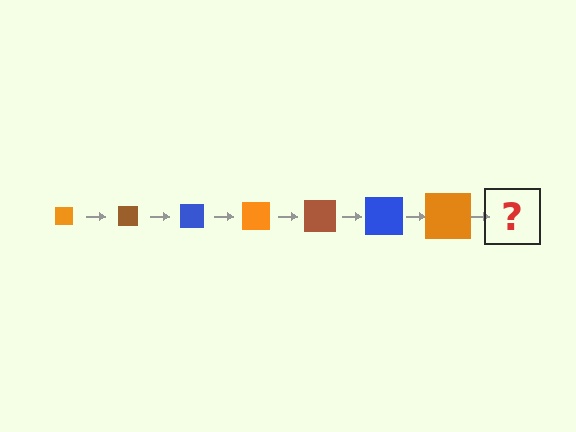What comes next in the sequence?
The next element should be a brown square, larger than the previous one.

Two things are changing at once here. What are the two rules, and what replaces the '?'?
The two rules are that the square grows larger each step and the color cycles through orange, brown, and blue. The '?' should be a brown square, larger than the previous one.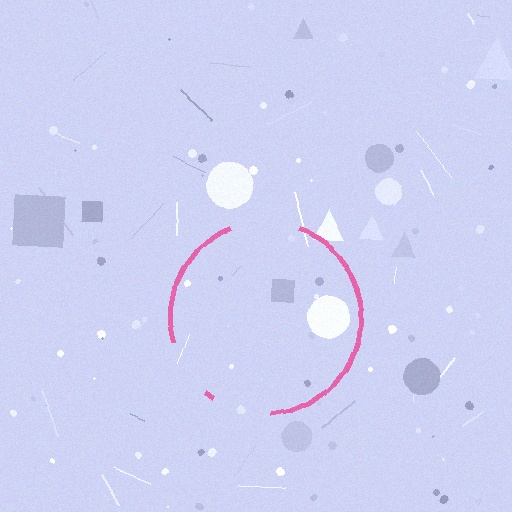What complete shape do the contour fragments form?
The contour fragments form a circle.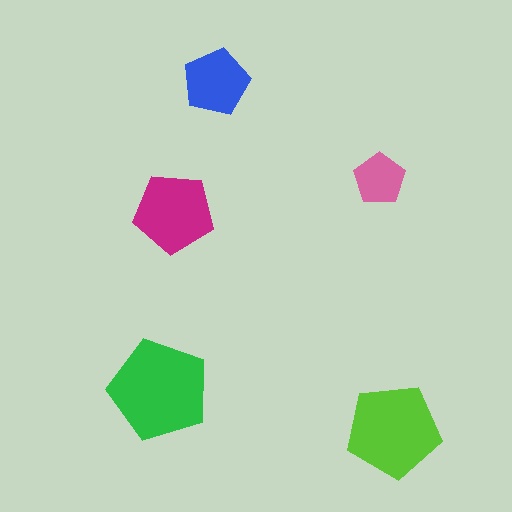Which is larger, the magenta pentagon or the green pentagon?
The green one.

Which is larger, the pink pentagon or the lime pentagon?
The lime one.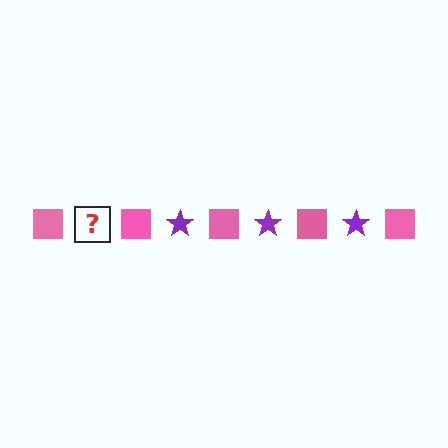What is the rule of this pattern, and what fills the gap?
The rule is that the pattern alternates between pink square and purple star. The gap should be filled with a purple star.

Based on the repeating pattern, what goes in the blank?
The blank should be a purple star.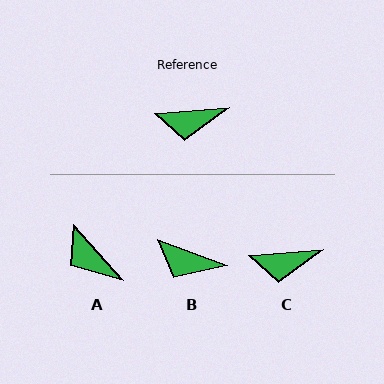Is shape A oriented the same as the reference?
No, it is off by about 53 degrees.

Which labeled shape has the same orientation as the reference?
C.